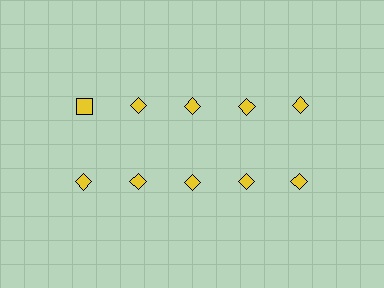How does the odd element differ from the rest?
It has a different shape: square instead of diamond.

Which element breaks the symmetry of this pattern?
The yellow square in the top row, leftmost column breaks the symmetry. All other shapes are yellow diamonds.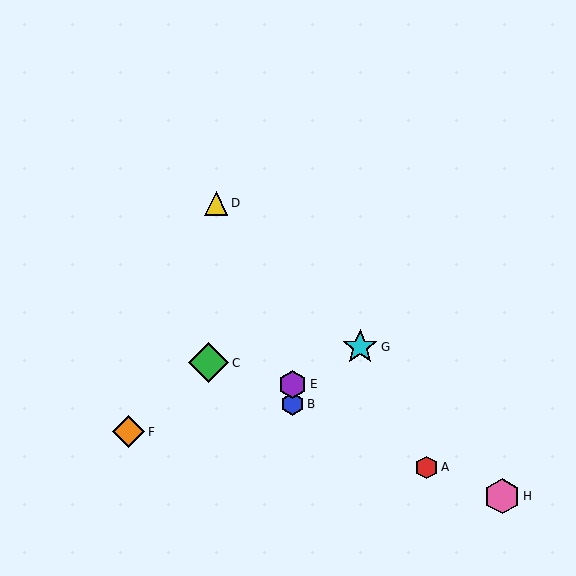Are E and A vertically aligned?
No, E is at x≈293 and A is at x≈427.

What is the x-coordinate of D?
Object D is at x≈216.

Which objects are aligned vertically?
Objects B, E are aligned vertically.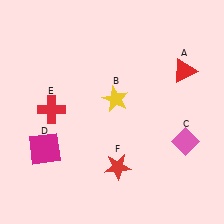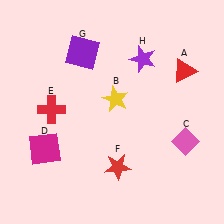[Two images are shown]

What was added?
A purple square (G), a purple star (H) were added in Image 2.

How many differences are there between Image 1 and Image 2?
There are 2 differences between the two images.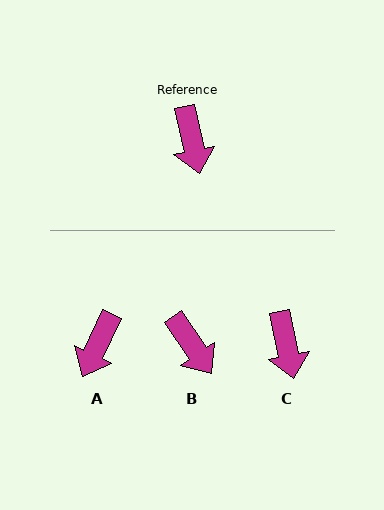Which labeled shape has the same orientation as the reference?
C.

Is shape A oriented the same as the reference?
No, it is off by about 38 degrees.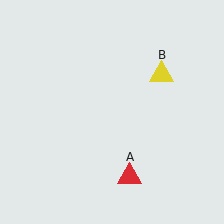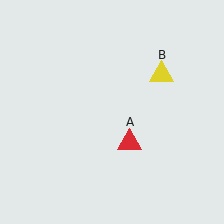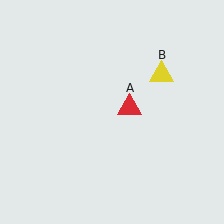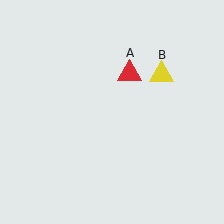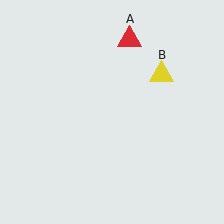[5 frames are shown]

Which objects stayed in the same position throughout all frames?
Yellow triangle (object B) remained stationary.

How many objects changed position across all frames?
1 object changed position: red triangle (object A).